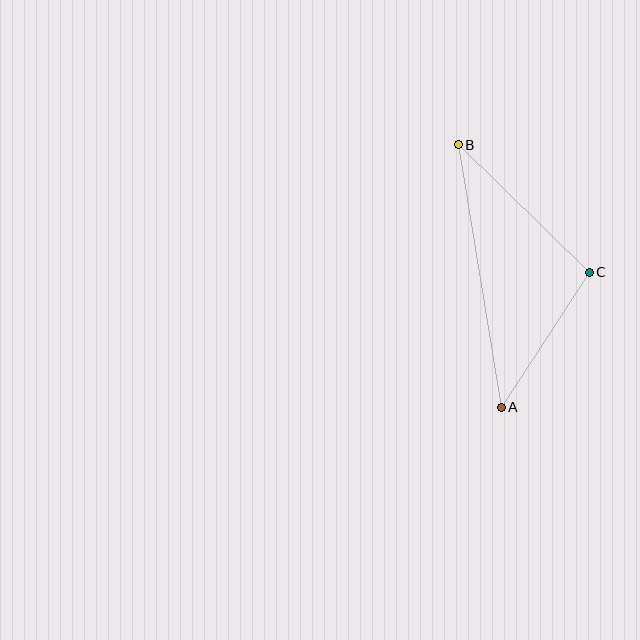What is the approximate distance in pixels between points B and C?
The distance between B and C is approximately 183 pixels.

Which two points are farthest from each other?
Points A and B are farthest from each other.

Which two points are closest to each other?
Points A and C are closest to each other.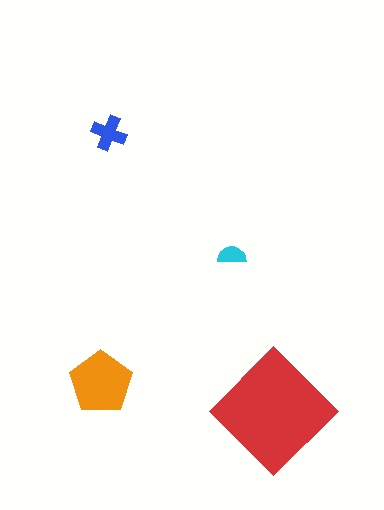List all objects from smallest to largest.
The cyan semicircle, the blue cross, the orange pentagon, the red diamond.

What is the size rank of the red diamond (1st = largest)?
1st.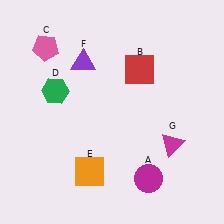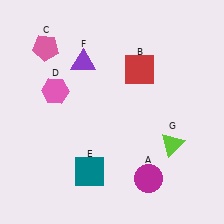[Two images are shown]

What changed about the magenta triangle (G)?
In Image 1, G is magenta. In Image 2, it changed to lime.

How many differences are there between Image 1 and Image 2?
There are 3 differences between the two images.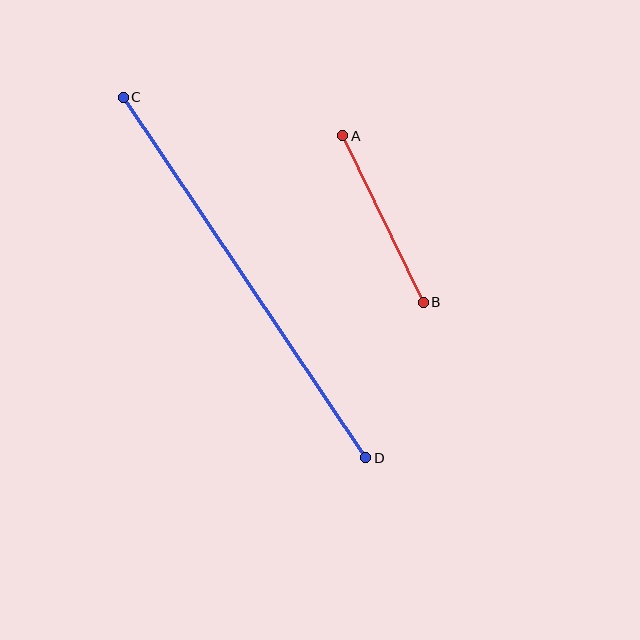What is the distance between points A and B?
The distance is approximately 185 pixels.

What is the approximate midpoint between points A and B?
The midpoint is at approximately (383, 219) pixels.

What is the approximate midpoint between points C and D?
The midpoint is at approximately (244, 277) pixels.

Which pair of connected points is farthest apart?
Points C and D are farthest apart.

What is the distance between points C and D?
The distance is approximately 435 pixels.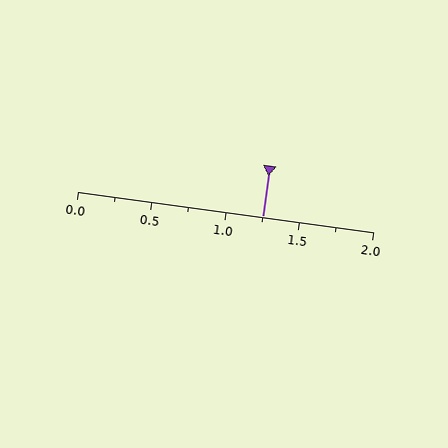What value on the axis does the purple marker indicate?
The marker indicates approximately 1.25.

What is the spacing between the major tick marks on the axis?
The major ticks are spaced 0.5 apart.